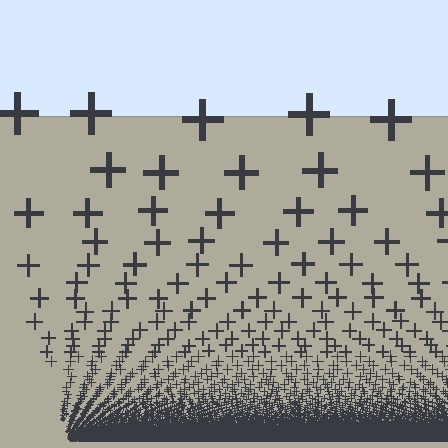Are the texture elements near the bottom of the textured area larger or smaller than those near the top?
Smaller. The gradient is inverted — elements near the bottom are smaller and denser.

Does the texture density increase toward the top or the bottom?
Density increases toward the bottom.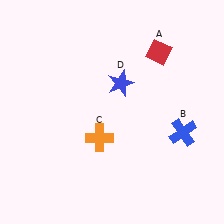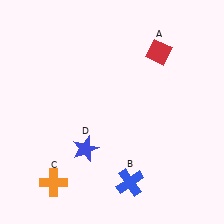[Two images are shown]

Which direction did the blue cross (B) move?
The blue cross (B) moved left.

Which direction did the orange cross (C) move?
The orange cross (C) moved left.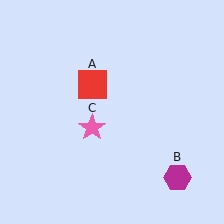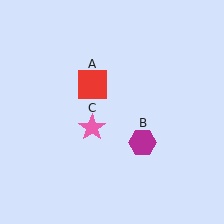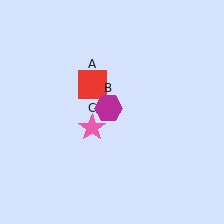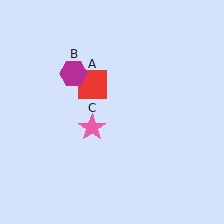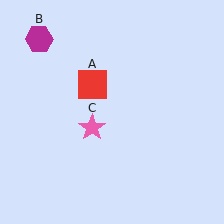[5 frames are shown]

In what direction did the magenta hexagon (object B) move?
The magenta hexagon (object B) moved up and to the left.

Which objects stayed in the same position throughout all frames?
Red square (object A) and pink star (object C) remained stationary.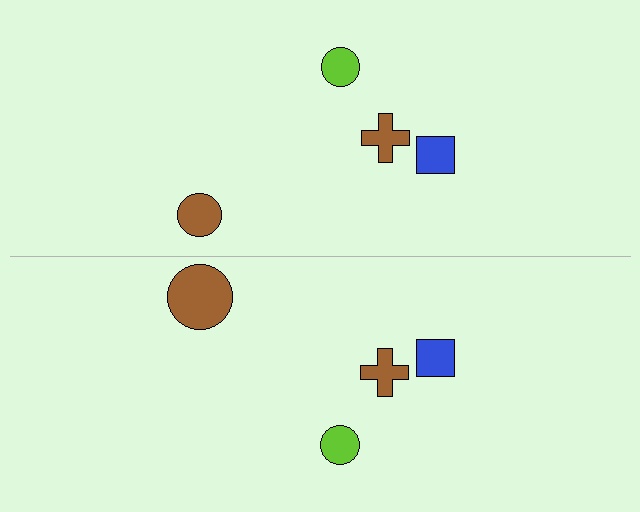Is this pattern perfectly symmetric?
No, the pattern is not perfectly symmetric. The brown circle on the bottom side has a different size than its mirror counterpart.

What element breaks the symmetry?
The brown circle on the bottom side has a different size than its mirror counterpart.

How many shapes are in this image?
There are 8 shapes in this image.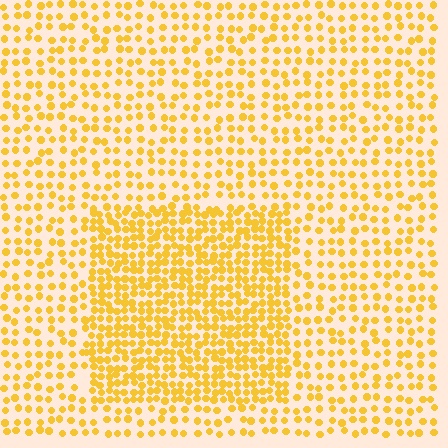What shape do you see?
I see a rectangle.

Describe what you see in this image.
The image contains small yellow elements arranged at two different densities. A rectangle-shaped region is visible where the elements are more densely packed than the surrounding area.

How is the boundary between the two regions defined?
The boundary is defined by a change in element density (approximately 1.9x ratio). All elements are the same color, size, and shape.